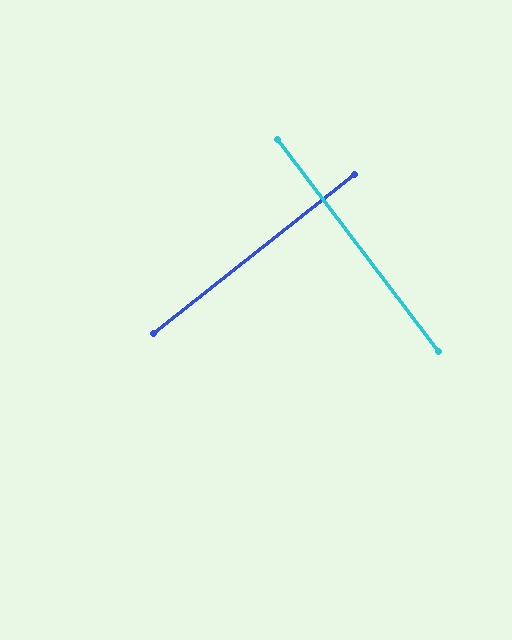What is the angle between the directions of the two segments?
Approximately 89 degrees.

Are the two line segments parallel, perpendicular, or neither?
Perpendicular — they meet at approximately 89°.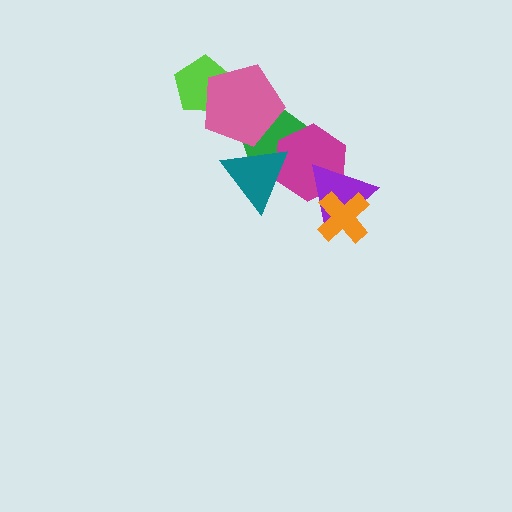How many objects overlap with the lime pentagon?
1 object overlaps with the lime pentagon.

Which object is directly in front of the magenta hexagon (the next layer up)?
The purple triangle is directly in front of the magenta hexagon.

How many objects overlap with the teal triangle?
3 objects overlap with the teal triangle.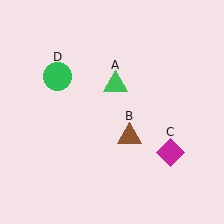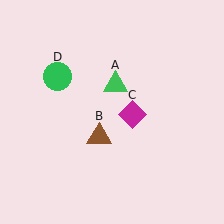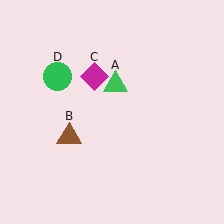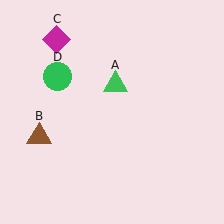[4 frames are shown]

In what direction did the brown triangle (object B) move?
The brown triangle (object B) moved left.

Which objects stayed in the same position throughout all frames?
Green triangle (object A) and green circle (object D) remained stationary.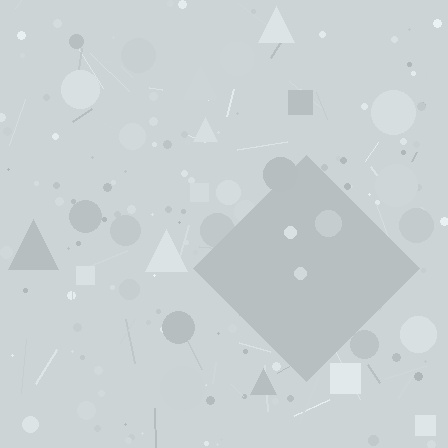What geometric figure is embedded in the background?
A diamond is embedded in the background.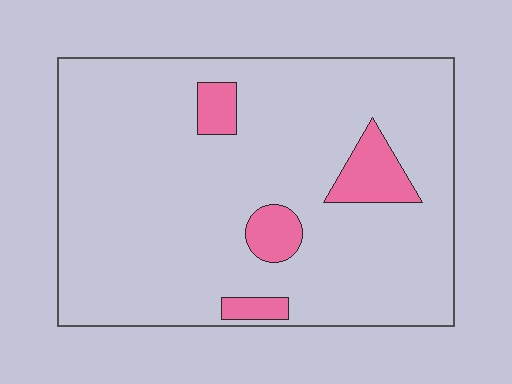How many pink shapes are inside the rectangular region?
4.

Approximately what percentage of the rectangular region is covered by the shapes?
Approximately 10%.